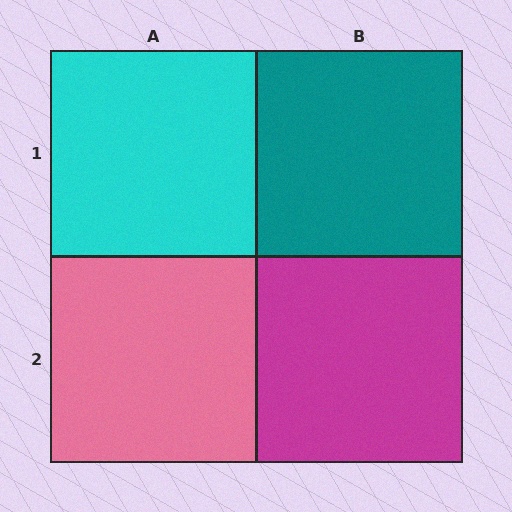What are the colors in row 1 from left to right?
Cyan, teal.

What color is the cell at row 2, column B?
Magenta.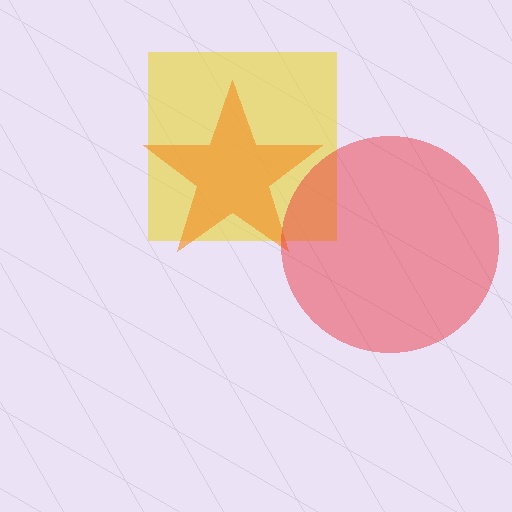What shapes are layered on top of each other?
The layered shapes are: a yellow square, an orange star, a red circle.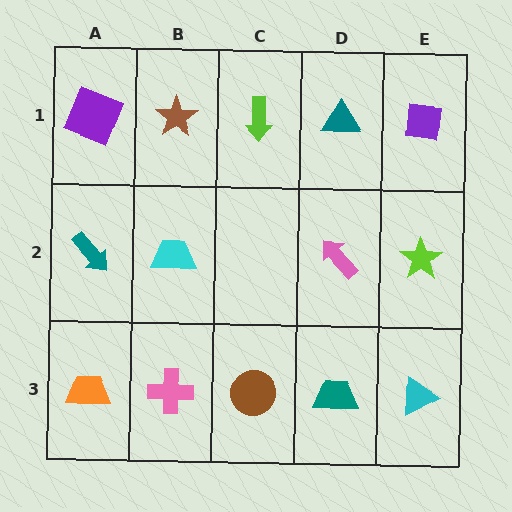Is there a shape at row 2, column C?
No, that cell is empty.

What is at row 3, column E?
A cyan triangle.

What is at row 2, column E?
A lime star.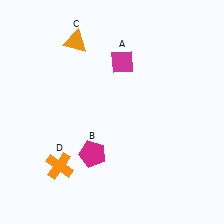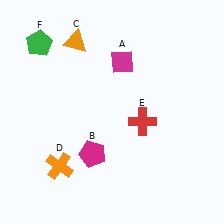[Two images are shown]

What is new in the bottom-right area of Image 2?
A red cross (E) was added in the bottom-right area of Image 2.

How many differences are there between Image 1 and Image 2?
There are 2 differences between the two images.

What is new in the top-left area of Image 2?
A green pentagon (F) was added in the top-left area of Image 2.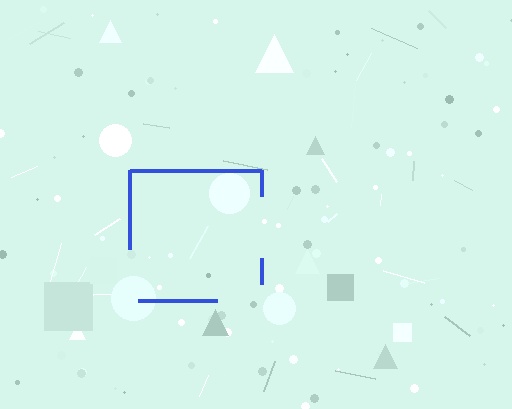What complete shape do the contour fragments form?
The contour fragments form a square.